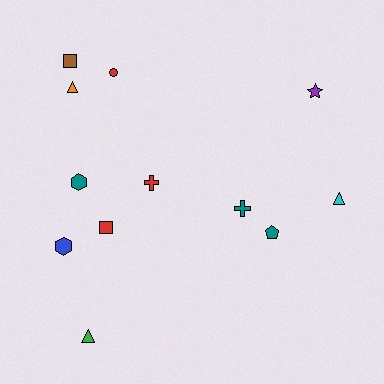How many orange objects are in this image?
There is 1 orange object.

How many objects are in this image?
There are 12 objects.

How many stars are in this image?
There is 1 star.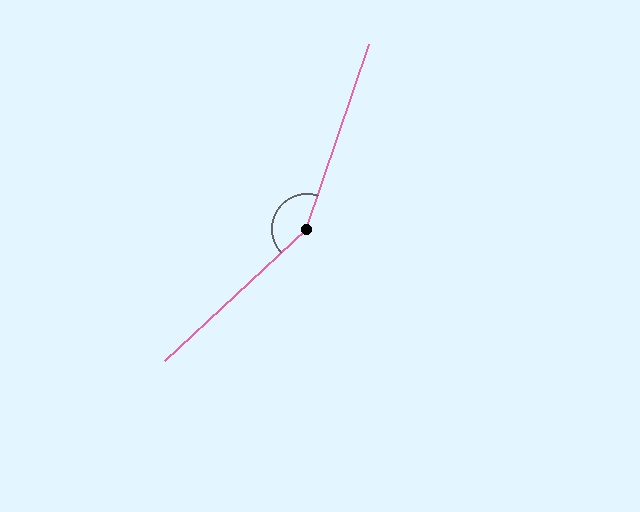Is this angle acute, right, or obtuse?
It is obtuse.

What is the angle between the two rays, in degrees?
Approximately 152 degrees.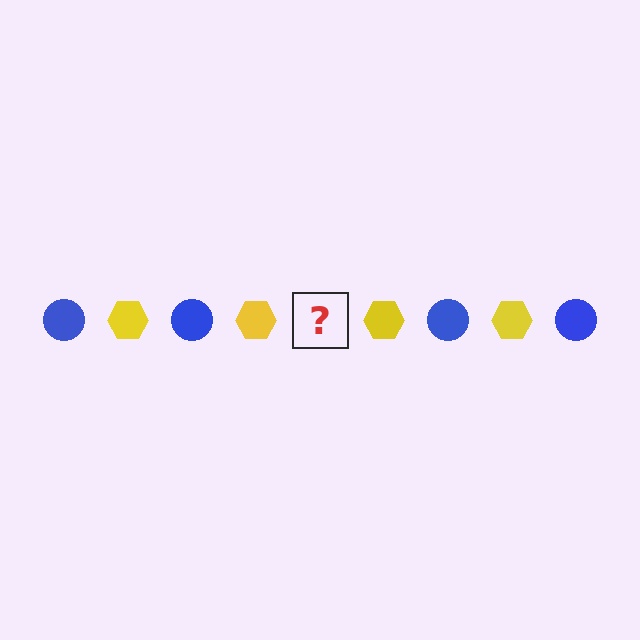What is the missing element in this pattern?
The missing element is a blue circle.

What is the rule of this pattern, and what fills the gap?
The rule is that the pattern alternates between blue circle and yellow hexagon. The gap should be filled with a blue circle.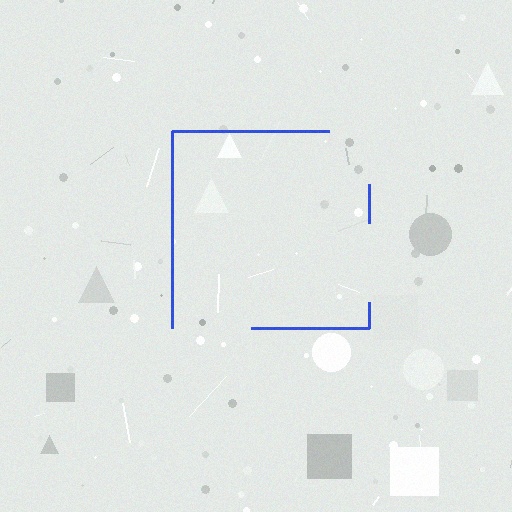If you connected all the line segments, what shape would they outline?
They would outline a square.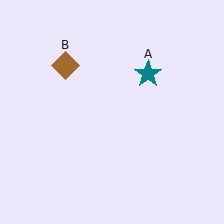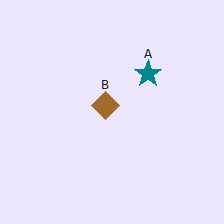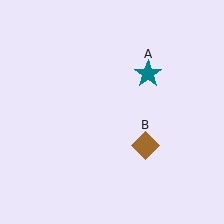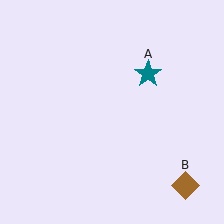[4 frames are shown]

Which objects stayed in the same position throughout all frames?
Teal star (object A) remained stationary.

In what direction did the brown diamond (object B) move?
The brown diamond (object B) moved down and to the right.